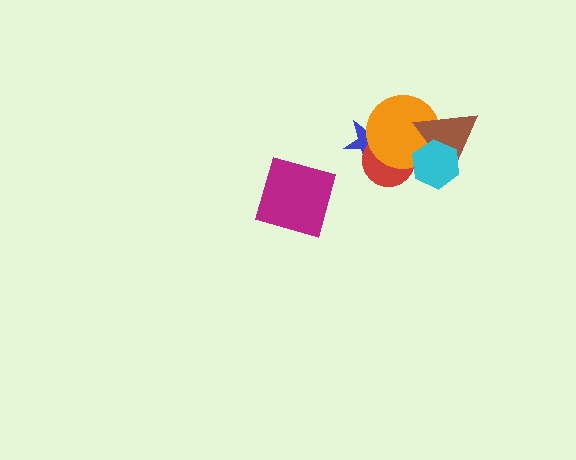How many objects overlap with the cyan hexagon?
2 objects overlap with the cyan hexagon.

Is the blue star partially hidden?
Yes, it is partially covered by another shape.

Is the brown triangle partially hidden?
Yes, it is partially covered by another shape.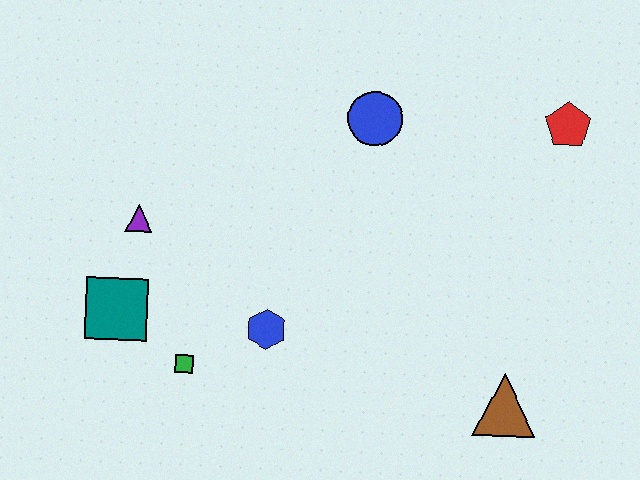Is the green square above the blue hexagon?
No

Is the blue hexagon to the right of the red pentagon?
No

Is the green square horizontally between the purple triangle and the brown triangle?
Yes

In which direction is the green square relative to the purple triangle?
The green square is below the purple triangle.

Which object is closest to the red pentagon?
The blue circle is closest to the red pentagon.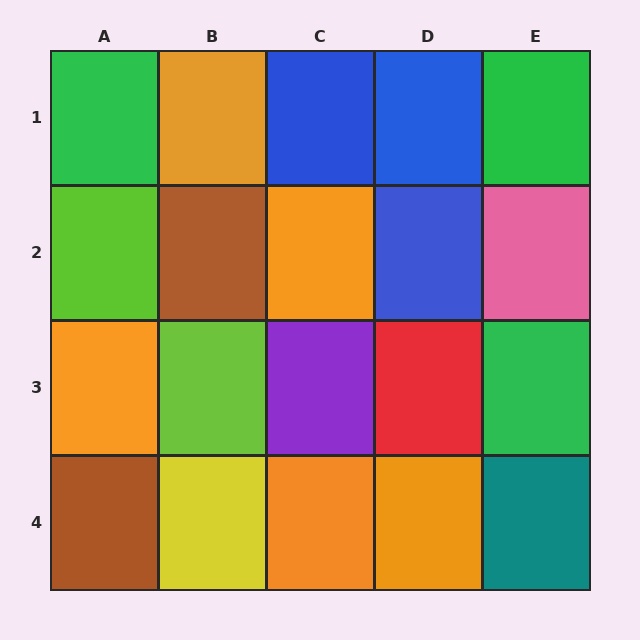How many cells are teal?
1 cell is teal.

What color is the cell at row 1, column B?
Orange.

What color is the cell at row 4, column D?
Orange.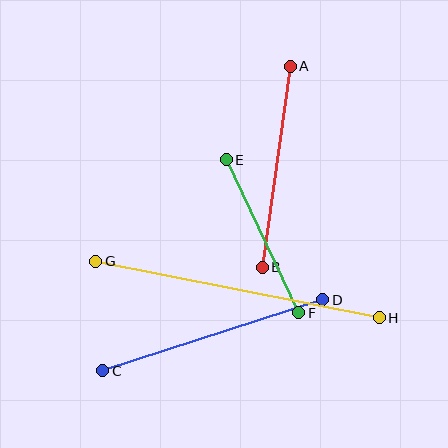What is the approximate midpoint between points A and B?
The midpoint is at approximately (276, 167) pixels.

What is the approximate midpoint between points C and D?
The midpoint is at approximately (213, 335) pixels.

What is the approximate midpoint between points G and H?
The midpoint is at approximately (237, 289) pixels.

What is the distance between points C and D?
The distance is approximately 231 pixels.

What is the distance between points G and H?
The distance is approximately 289 pixels.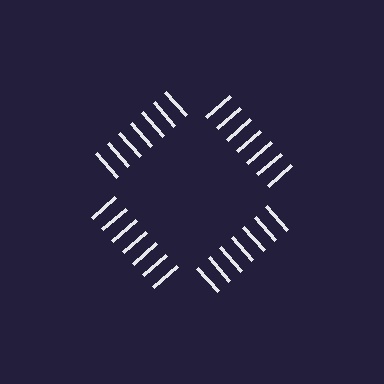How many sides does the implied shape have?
4 sides — the line-ends trace a square.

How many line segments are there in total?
28 — 7 along each of the 4 edges.